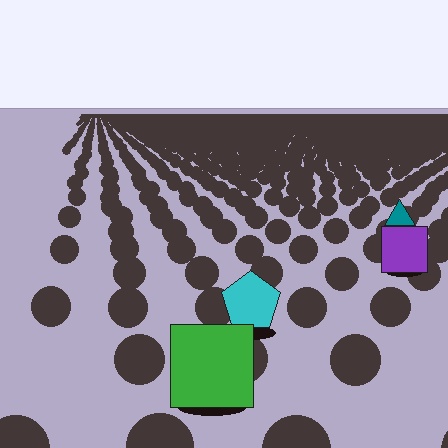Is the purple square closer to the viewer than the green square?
No. The green square is closer — you can tell from the texture gradient: the ground texture is coarser near it.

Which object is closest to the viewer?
The green square is closest. The texture marks near it are larger and more spread out.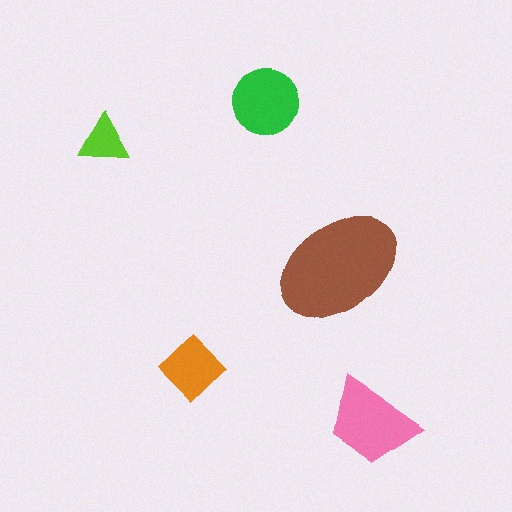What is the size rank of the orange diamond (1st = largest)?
4th.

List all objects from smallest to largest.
The lime triangle, the orange diamond, the green circle, the pink trapezoid, the brown ellipse.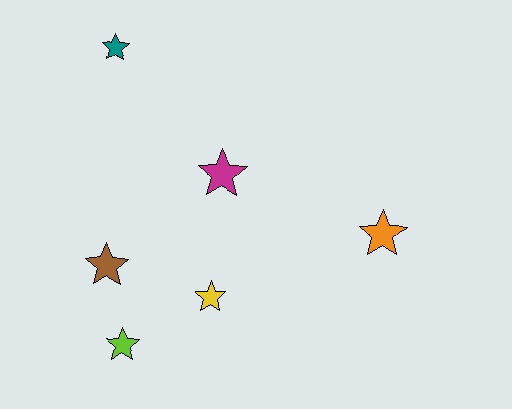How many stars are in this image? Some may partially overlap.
There are 6 stars.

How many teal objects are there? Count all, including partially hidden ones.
There is 1 teal object.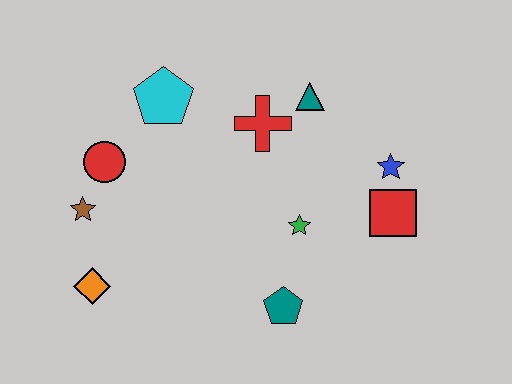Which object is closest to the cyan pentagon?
The red circle is closest to the cyan pentagon.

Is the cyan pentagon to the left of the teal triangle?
Yes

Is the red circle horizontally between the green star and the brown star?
Yes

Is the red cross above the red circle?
Yes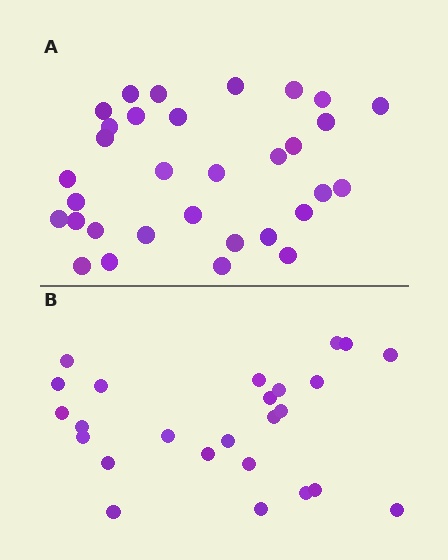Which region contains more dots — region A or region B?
Region A (the top region) has more dots.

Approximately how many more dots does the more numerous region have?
Region A has roughly 8 or so more dots than region B.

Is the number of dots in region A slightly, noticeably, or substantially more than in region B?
Region A has noticeably more, but not dramatically so. The ratio is roughly 1.3 to 1.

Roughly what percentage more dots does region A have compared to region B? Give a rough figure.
About 30% more.